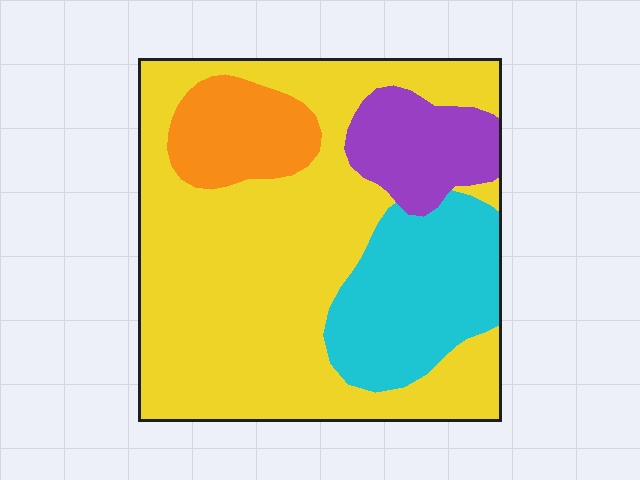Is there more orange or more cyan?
Cyan.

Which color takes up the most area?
Yellow, at roughly 60%.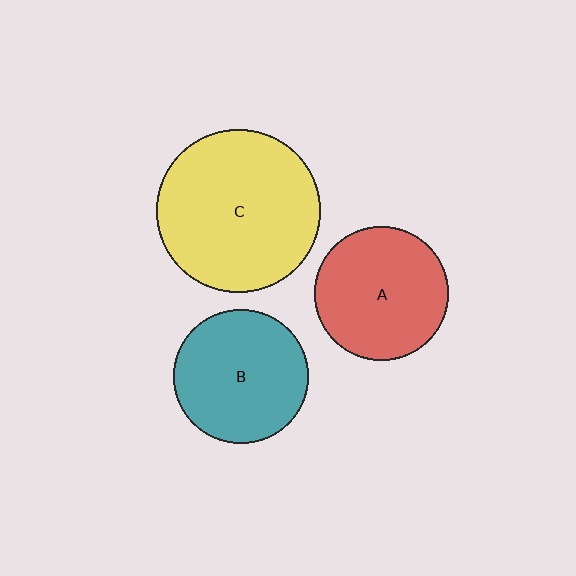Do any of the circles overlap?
No, none of the circles overlap.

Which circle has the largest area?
Circle C (yellow).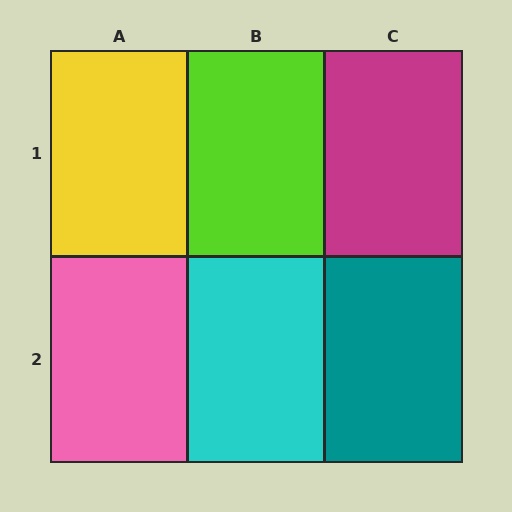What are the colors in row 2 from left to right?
Pink, cyan, teal.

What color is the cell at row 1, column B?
Lime.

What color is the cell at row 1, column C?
Magenta.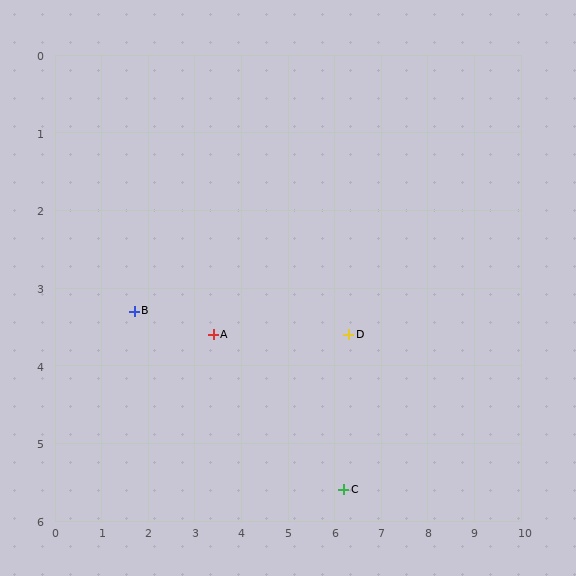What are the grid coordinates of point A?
Point A is at approximately (3.4, 3.6).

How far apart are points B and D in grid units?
Points B and D are about 4.6 grid units apart.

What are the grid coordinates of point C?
Point C is at approximately (6.2, 5.6).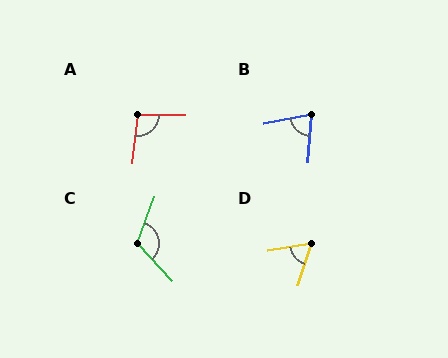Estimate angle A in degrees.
Approximately 96 degrees.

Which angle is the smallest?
D, at approximately 62 degrees.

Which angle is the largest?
C, at approximately 116 degrees.